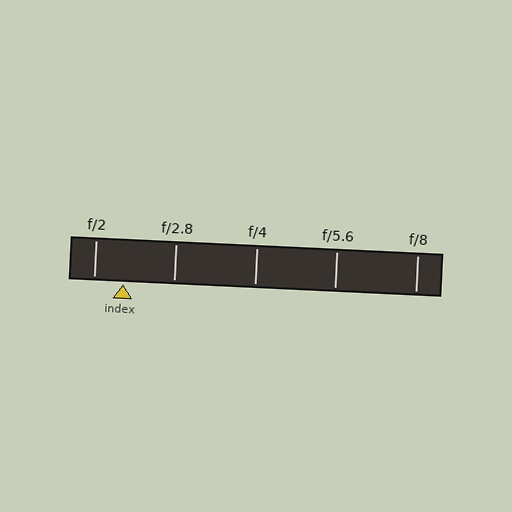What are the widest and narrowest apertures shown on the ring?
The widest aperture shown is f/2 and the narrowest is f/8.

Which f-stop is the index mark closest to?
The index mark is closest to f/2.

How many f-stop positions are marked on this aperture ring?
There are 5 f-stop positions marked.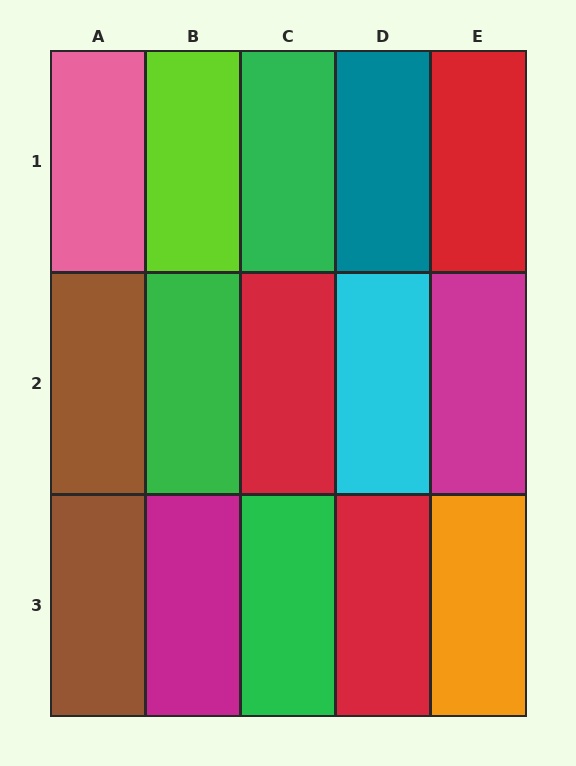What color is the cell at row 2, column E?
Magenta.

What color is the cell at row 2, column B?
Green.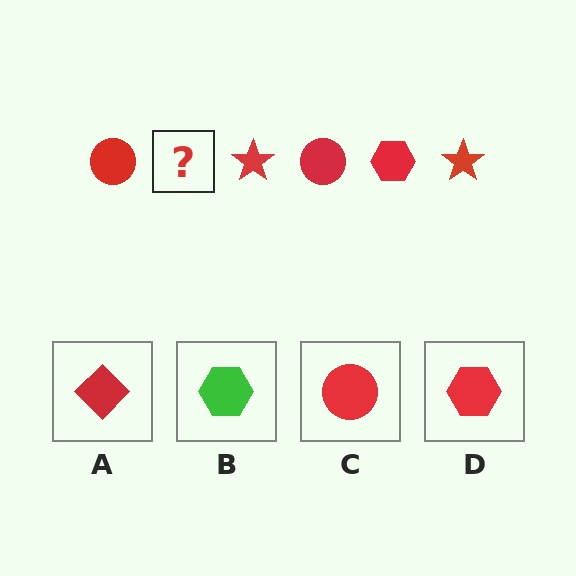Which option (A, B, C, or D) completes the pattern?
D.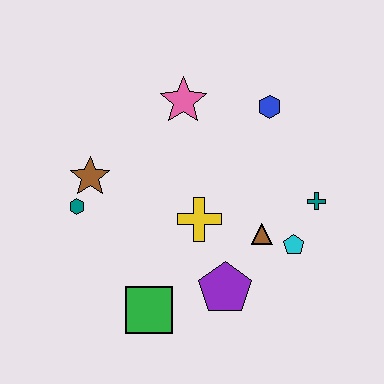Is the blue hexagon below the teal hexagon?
No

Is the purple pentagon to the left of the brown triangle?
Yes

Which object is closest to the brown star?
The teal hexagon is closest to the brown star.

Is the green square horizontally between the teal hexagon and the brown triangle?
Yes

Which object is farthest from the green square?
The blue hexagon is farthest from the green square.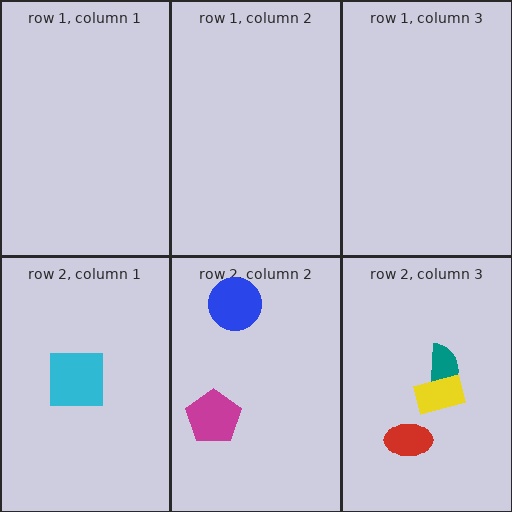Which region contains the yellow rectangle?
The row 2, column 3 region.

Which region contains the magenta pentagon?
The row 2, column 2 region.